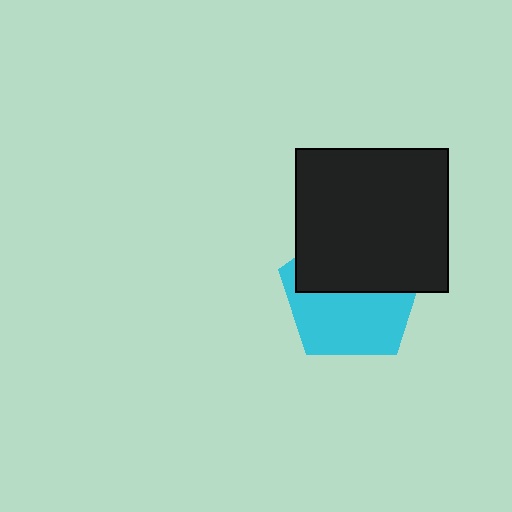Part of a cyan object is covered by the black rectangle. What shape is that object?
It is a pentagon.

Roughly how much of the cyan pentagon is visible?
About half of it is visible (roughly 52%).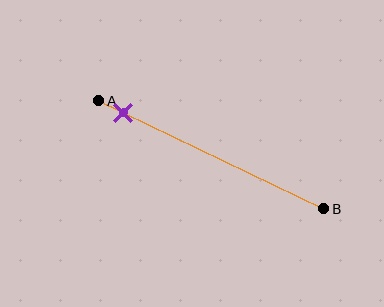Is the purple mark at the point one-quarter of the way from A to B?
No, the mark is at about 10% from A, not at the 25% one-quarter point.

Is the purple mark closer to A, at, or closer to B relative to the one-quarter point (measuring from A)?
The purple mark is closer to point A than the one-quarter point of segment AB.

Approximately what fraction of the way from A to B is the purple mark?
The purple mark is approximately 10% of the way from A to B.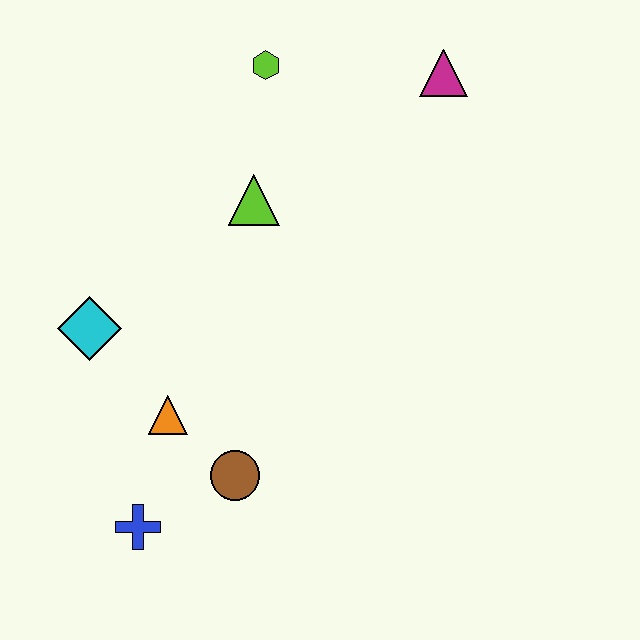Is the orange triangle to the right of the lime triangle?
No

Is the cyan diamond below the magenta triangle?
Yes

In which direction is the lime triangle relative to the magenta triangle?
The lime triangle is to the left of the magenta triangle.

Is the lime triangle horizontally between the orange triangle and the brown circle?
No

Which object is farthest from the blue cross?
The magenta triangle is farthest from the blue cross.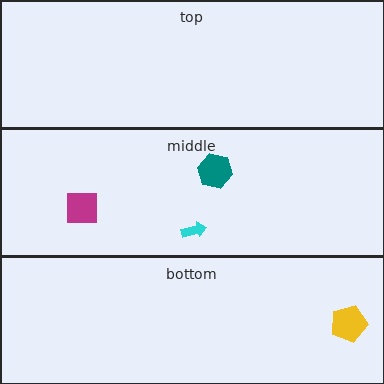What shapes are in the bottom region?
The yellow pentagon.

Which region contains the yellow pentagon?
The bottom region.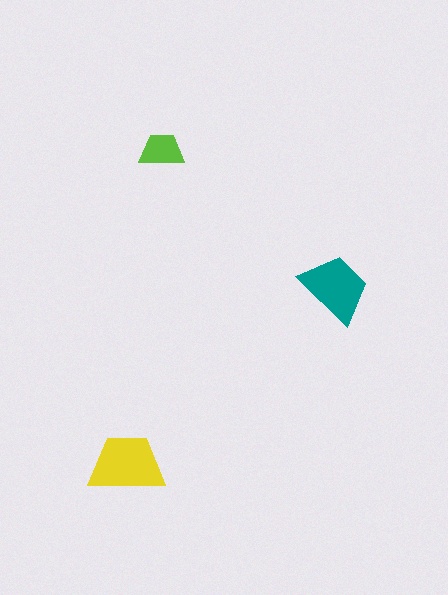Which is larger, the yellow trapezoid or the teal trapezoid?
The yellow one.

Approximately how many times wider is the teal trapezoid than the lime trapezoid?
About 1.5 times wider.